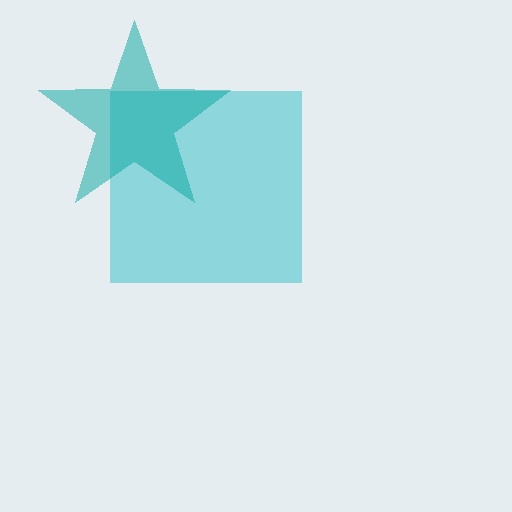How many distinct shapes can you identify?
There are 2 distinct shapes: a cyan square, a teal star.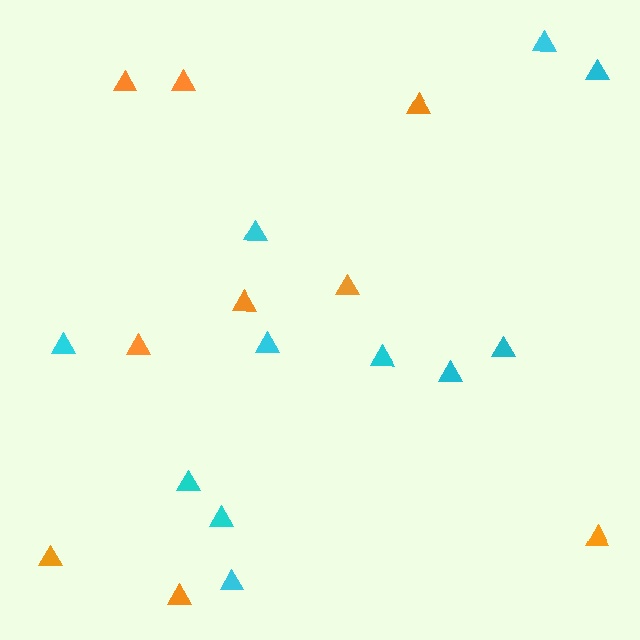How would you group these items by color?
There are 2 groups: one group of cyan triangles (11) and one group of orange triangles (9).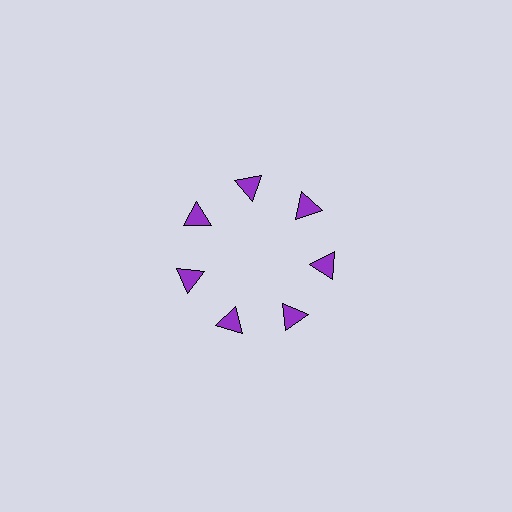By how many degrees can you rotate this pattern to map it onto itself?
The pattern maps onto itself every 51 degrees of rotation.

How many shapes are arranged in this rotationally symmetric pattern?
There are 7 shapes, arranged in 7 groups of 1.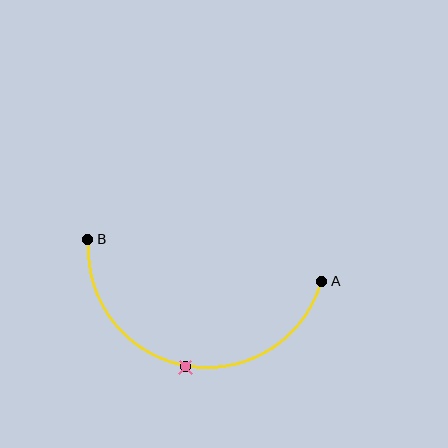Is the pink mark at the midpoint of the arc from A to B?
Yes. The pink mark lies on the arc at equal arc-length from both A and B — it is the arc midpoint.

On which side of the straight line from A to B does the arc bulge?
The arc bulges below the straight line connecting A and B.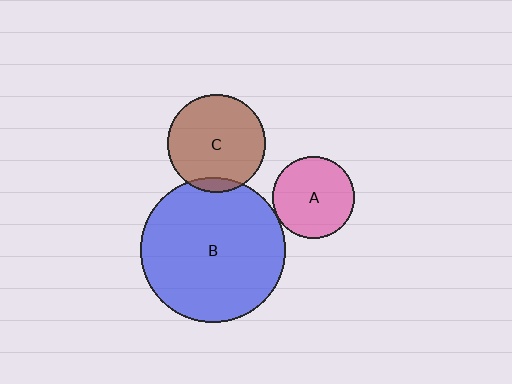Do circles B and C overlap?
Yes.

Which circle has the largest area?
Circle B (blue).